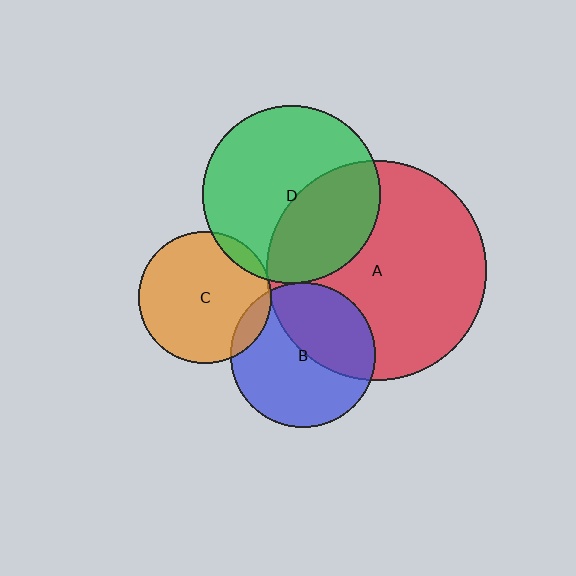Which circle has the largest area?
Circle A (red).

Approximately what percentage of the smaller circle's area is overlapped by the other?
Approximately 40%.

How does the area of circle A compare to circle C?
Approximately 2.8 times.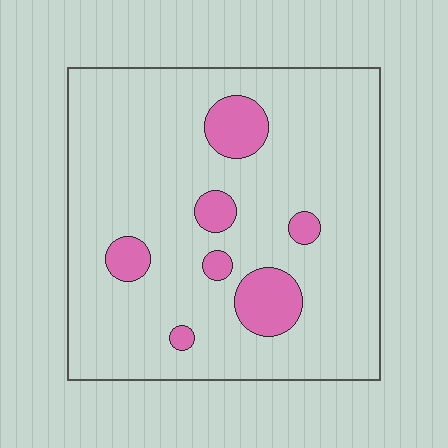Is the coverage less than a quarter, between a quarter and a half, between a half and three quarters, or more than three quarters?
Less than a quarter.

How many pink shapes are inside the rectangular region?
7.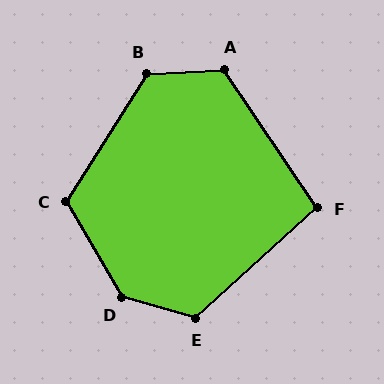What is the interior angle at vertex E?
Approximately 122 degrees (obtuse).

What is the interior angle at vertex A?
Approximately 121 degrees (obtuse).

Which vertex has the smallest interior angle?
F, at approximately 98 degrees.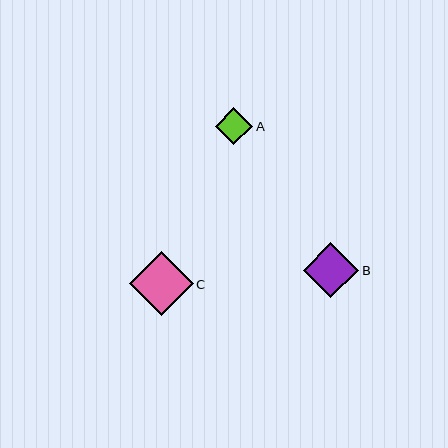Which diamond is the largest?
Diamond C is the largest with a size of approximately 64 pixels.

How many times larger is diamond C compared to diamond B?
Diamond C is approximately 1.2 times the size of diamond B.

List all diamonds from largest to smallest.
From largest to smallest: C, B, A.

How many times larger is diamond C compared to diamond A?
Diamond C is approximately 1.7 times the size of diamond A.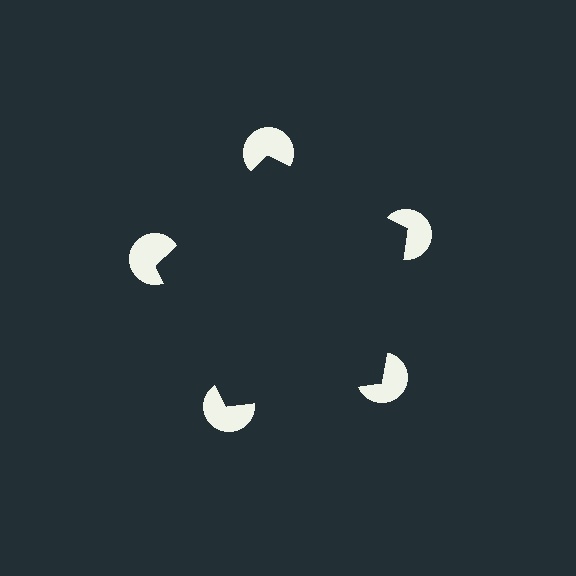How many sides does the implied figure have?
5 sides.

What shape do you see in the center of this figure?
An illusory pentagon — its edges are inferred from the aligned wedge cuts in the pac-man discs, not physically drawn.